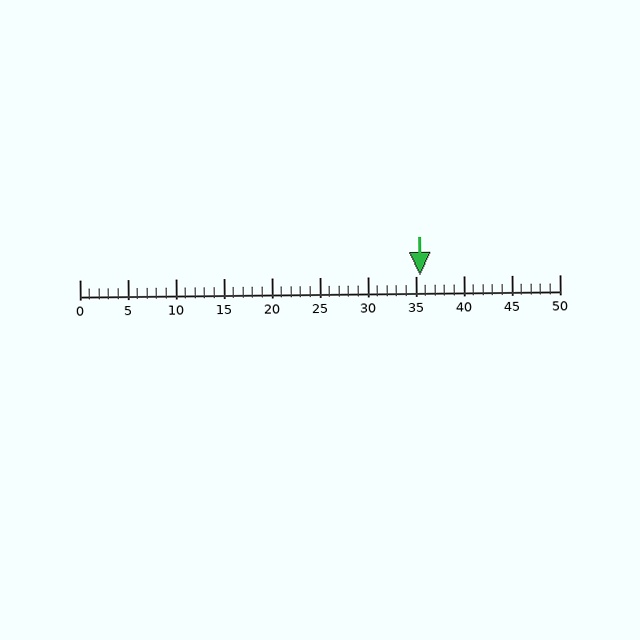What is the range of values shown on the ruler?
The ruler shows values from 0 to 50.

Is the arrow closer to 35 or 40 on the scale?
The arrow is closer to 35.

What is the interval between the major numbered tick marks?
The major tick marks are spaced 5 units apart.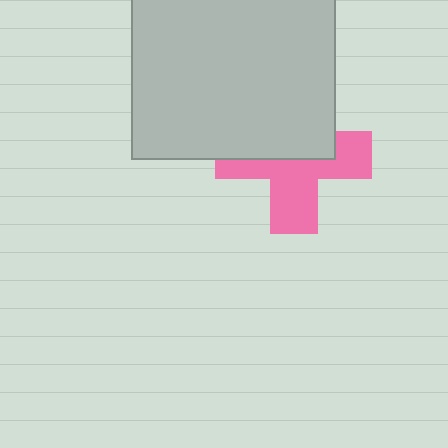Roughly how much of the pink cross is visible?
About half of it is visible (roughly 53%).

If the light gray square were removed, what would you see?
You would see the complete pink cross.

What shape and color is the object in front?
The object in front is a light gray square.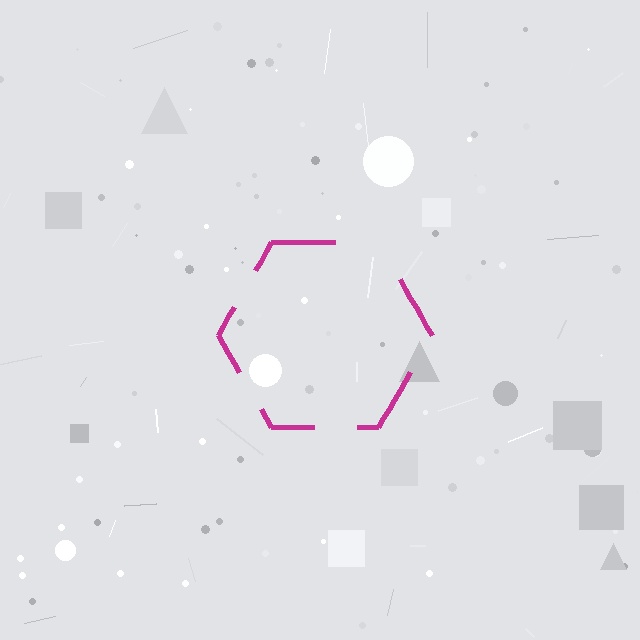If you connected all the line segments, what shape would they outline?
They would outline a hexagon.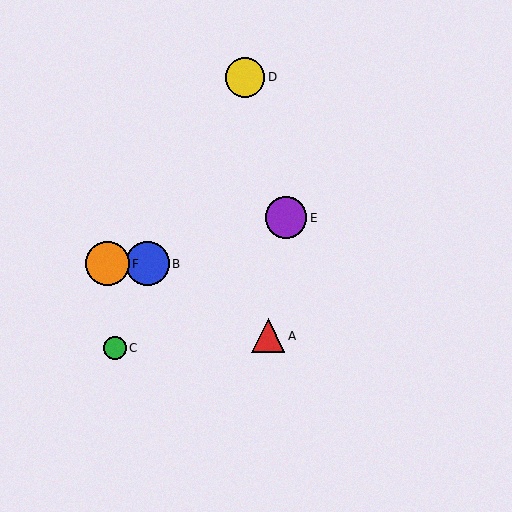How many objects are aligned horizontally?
2 objects (B, F) are aligned horizontally.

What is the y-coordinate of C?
Object C is at y≈348.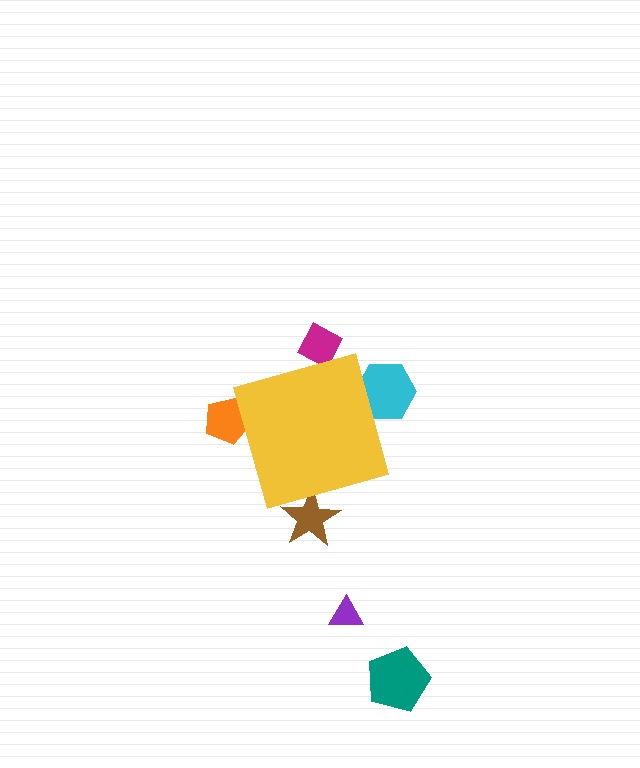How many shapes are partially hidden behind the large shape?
4 shapes are partially hidden.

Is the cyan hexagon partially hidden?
Yes, the cyan hexagon is partially hidden behind the yellow diamond.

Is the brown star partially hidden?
Yes, the brown star is partially hidden behind the yellow diamond.